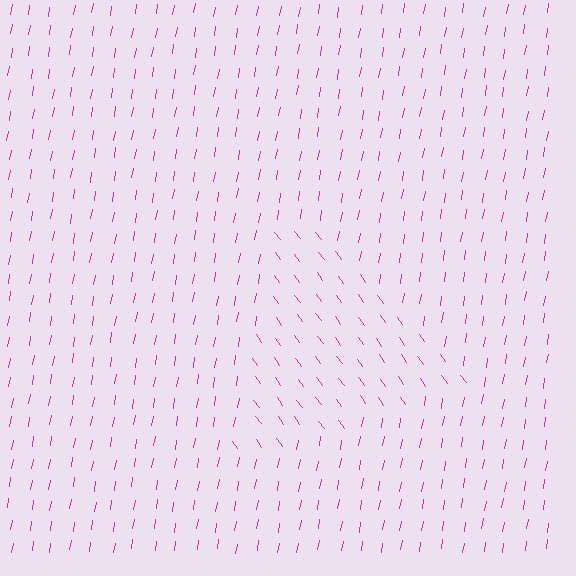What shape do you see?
I see a triangle.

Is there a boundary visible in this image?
Yes, there is a texture boundary formed by a change in line orientation.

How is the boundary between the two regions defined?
The boundary is defined purely by a change in line orientation (approximately 45 degrees difference). All lines are the same color and thickness.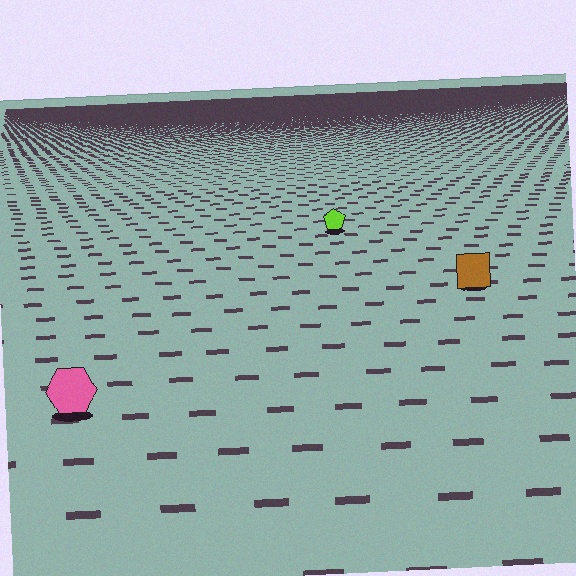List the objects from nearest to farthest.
From nearest to farthest: the pink hexagon, the brown square, the lime pentagon.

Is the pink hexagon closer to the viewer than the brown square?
Yes. The pink hexagon is closer — you can tell from the texture gradient: the ground texture is coarser near it.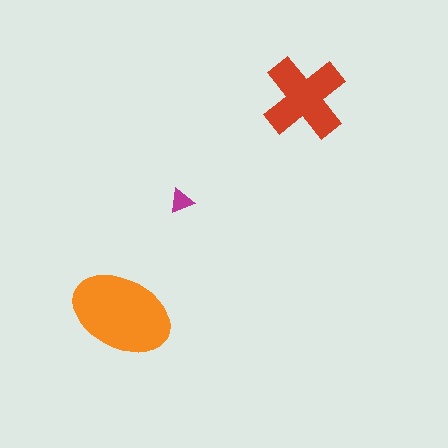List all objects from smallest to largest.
The magenta triangle, the red cross, the orange ellipse.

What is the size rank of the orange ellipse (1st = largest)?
1st.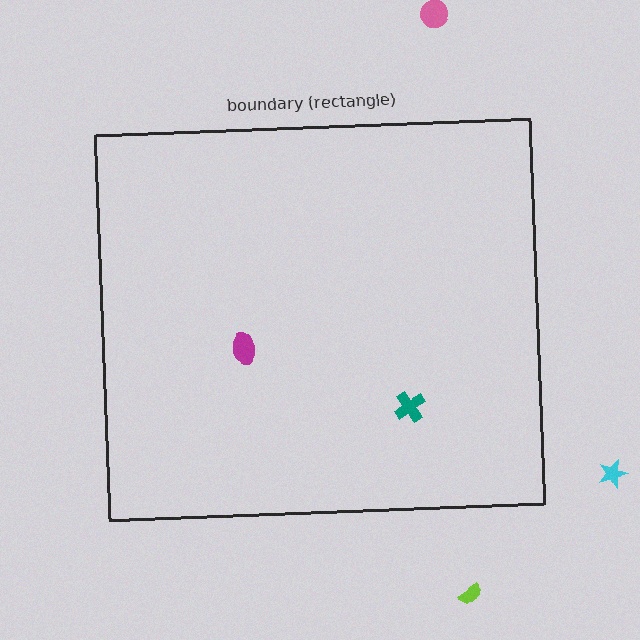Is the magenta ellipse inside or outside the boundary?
Inside.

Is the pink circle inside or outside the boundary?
Outside.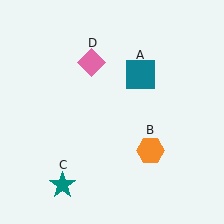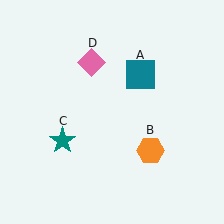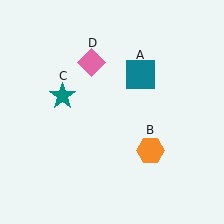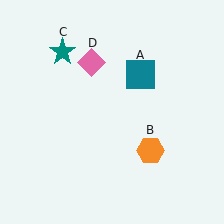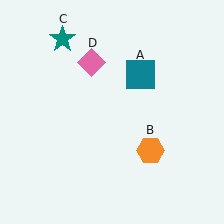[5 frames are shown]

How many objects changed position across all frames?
1 object changed position: teal star (object C).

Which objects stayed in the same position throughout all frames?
Teal square (object A) and orange hexagon (object B) and pink diamond (object D) remained stationary.